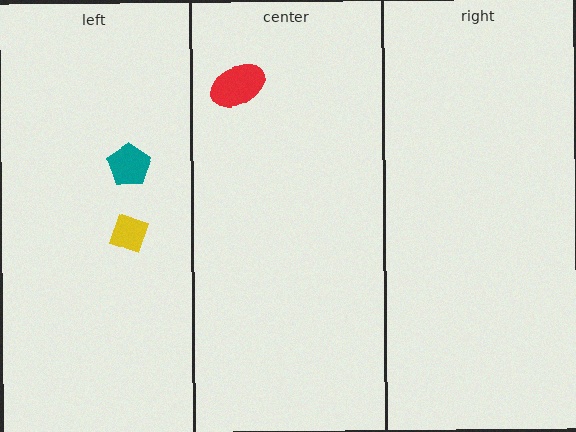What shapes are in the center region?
The red ellipse.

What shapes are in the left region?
The yellow diamond, the teal pentagon.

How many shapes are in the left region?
2.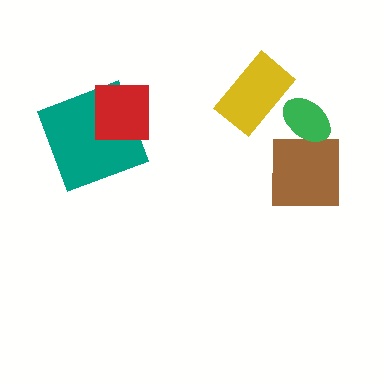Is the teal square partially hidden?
Yes, it is partially covered by another shape.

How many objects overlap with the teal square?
1 object overlaps with the teal square.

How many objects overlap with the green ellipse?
1 object overlaps with the green ellipse.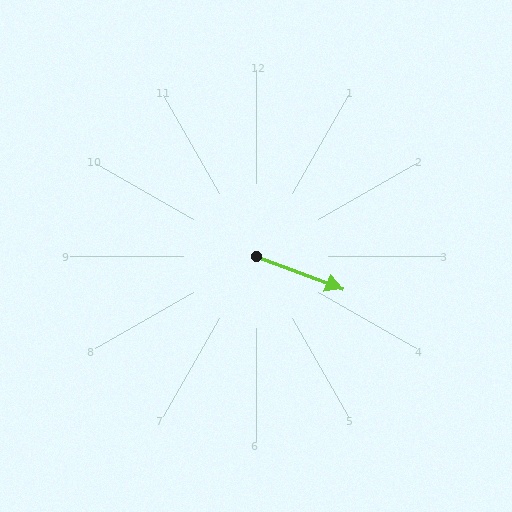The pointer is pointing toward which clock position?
Roughly 4 o'clock.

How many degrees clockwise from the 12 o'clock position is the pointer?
Approximately 111 degrees.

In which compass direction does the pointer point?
East.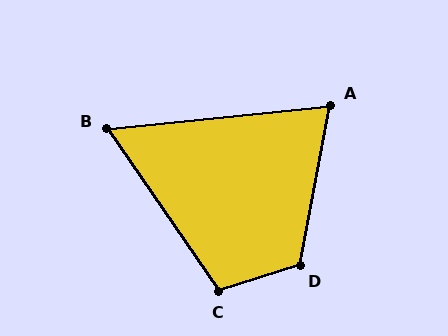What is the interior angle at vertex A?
Approximately 73 degrees (acute).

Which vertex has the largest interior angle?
D, at approximately 119 degrees.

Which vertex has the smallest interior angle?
B, at approximately 61 degrees.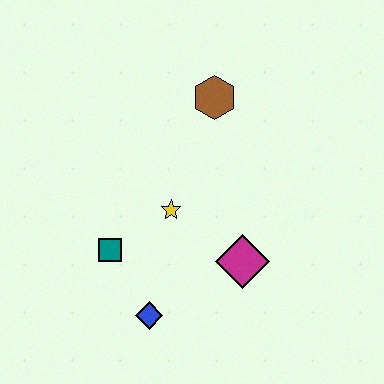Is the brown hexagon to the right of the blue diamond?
Yes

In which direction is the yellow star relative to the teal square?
The yellow star is to the right of the teal square.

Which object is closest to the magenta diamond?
The yellow star is closest to the magenta diamond.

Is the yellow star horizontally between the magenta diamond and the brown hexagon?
No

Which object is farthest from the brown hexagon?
The blue diamond is farthest from the brown hexagon.